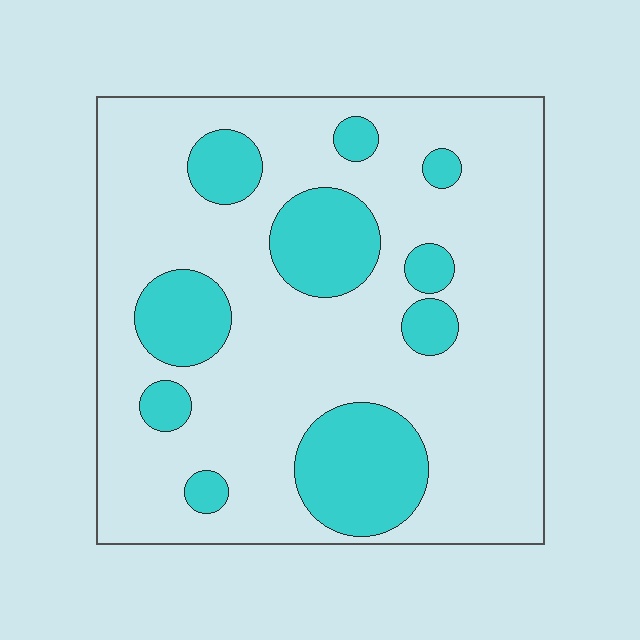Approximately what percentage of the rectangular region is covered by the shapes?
Approximately 25%.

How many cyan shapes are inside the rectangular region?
10.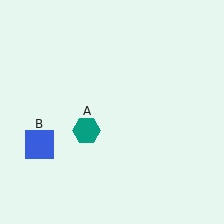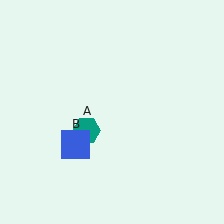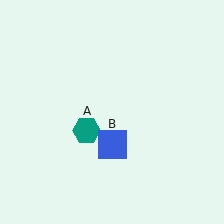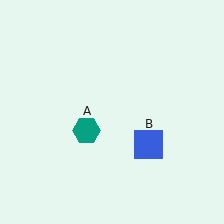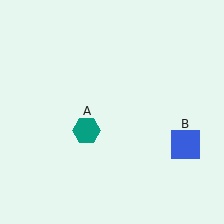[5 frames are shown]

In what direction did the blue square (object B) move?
The blue square (object B) moved right.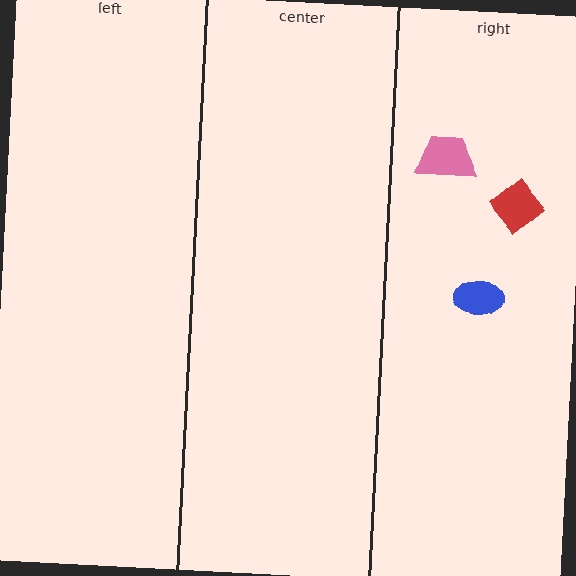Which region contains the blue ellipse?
The right region.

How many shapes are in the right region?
3.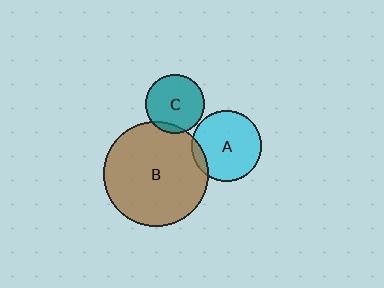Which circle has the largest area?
Circle B (brown).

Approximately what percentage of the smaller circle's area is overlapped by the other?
Approximately 10%.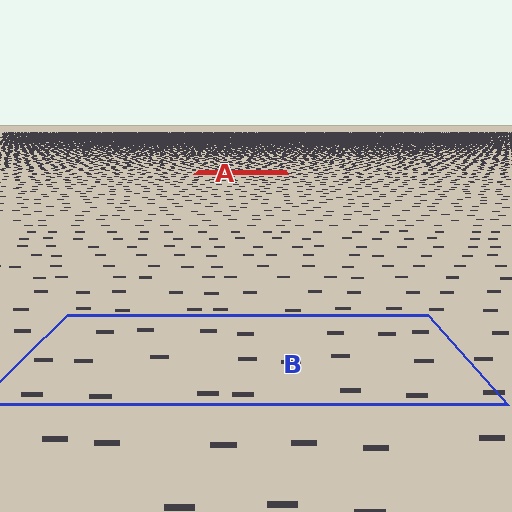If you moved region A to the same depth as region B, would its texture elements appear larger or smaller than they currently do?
They would appear larger. At a closer depth, the same texture elements are projected at a bigger on-screen size.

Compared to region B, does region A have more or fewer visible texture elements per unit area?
Region A has more texture elements per unit area — they are packed more densely because it is farther away.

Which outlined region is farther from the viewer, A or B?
Region A is farther from the viewer — the texture elements inside it appear smaller and more densely packed.